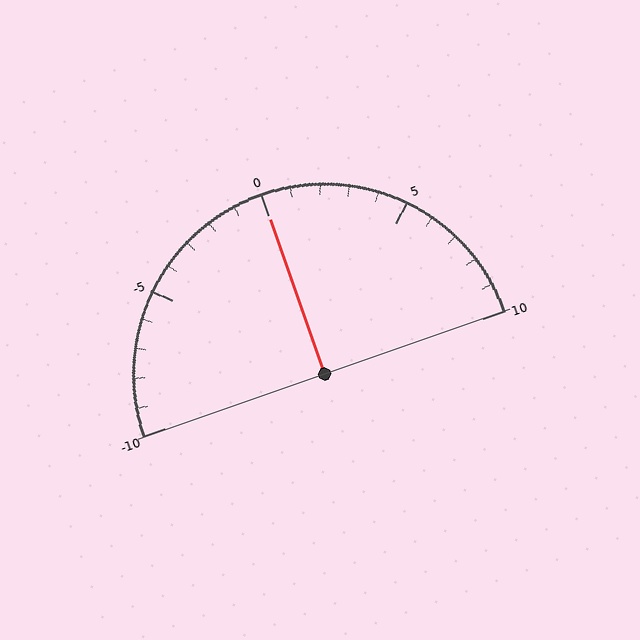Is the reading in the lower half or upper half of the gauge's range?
The reading is in the upper half of the range (-10 to 10).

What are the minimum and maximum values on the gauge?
The gauge ranges from -10 to 10.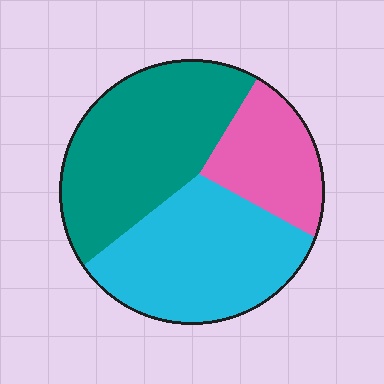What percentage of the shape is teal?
Teal takes up about two fifths (2/5) of the shape.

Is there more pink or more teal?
Teal.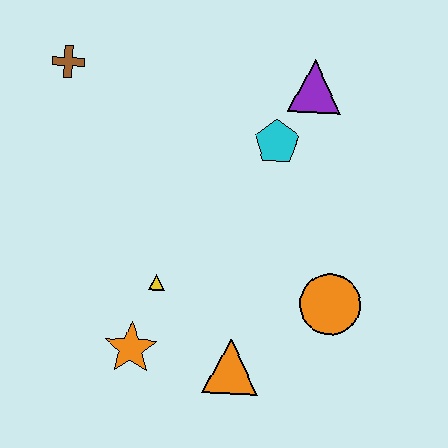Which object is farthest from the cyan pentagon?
The orange star is farthest from the cyan pentagon.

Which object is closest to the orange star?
The yellow triangle is closest to the orange star.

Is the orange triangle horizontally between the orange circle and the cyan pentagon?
No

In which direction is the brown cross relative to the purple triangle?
The brown cross is to the left of the purple triangle.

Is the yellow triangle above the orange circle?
Yes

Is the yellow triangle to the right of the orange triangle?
No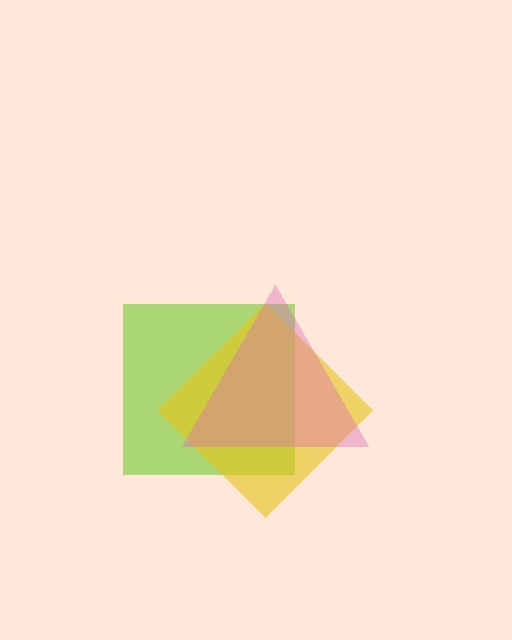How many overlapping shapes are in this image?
There are 3 overlapping shapes in the image.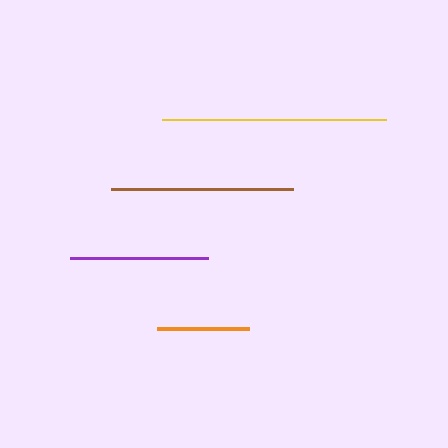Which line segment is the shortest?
The orange line is the shortest at approximately 92 pixels.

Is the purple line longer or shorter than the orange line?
The purple line is longer than the orange line.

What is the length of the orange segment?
The orange segment is approximately 92 pixels long.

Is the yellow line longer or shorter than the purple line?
The yellow line is longer than the purple line.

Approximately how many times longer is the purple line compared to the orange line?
The purple line is approximately 1.5 times the length of the orange line.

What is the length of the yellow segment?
The yellow segment is approximately 224 pixels long.